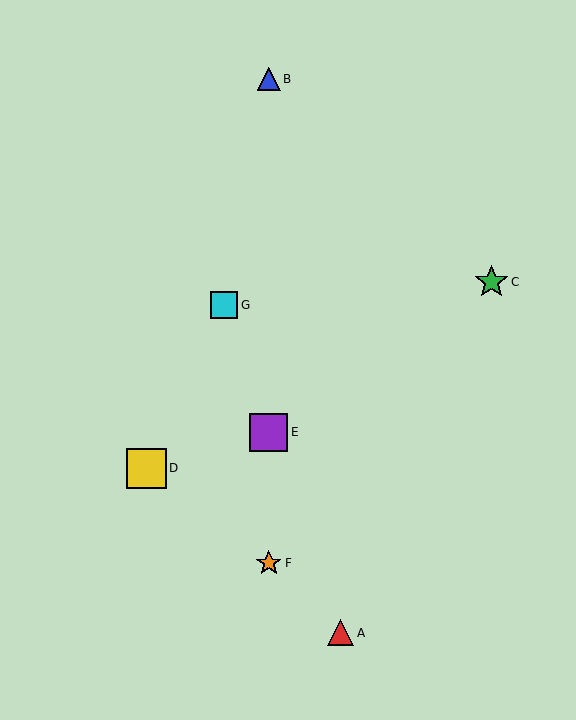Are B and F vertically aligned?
Yes, both are at x≈269.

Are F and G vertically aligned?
No, F is at x≈269 and G is at x≈224.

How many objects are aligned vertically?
3 objects (B, E, F) are aligned vertically.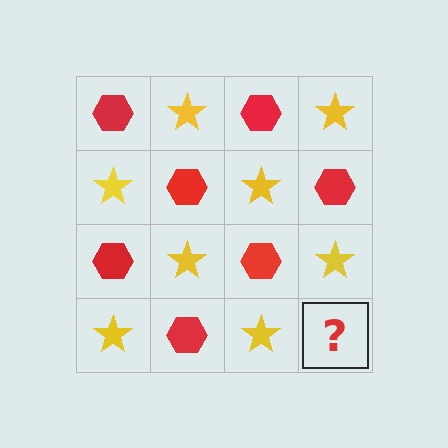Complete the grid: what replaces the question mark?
The question mark should be replaced with a red hexagon.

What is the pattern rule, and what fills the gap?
The rule is that it alternates red hexagon and yellow star in a checkerboard pattern. The gap should be filled with a red hexagon.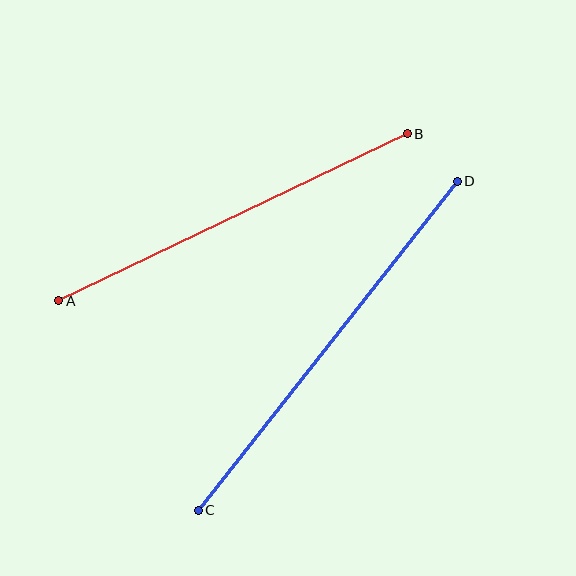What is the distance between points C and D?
The distance is approximately 418 pixels.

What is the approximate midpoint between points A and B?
The midpoint is at approximately (233, 217) pixels.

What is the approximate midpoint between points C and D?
The midpoint is at approximately (328, 346) pixels.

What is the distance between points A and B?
The distance is approximately 386 pixels.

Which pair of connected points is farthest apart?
Points C and D are farthest apart.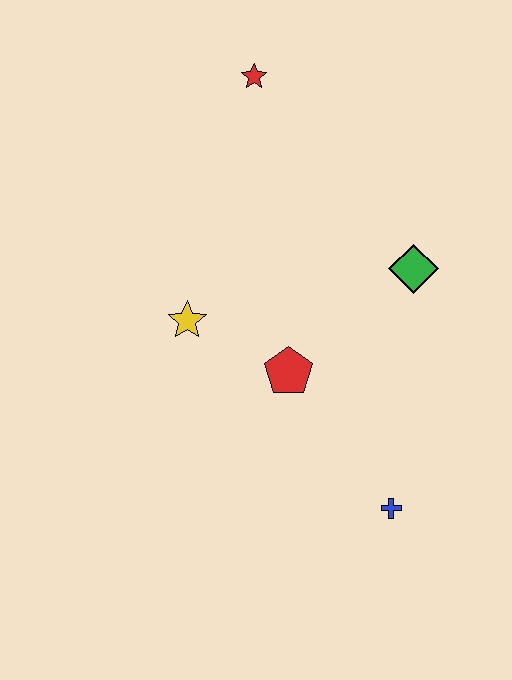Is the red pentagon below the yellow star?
Yes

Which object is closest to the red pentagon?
The yellow star is closest to the red pentagon.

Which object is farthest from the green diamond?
The red star is farthest from the green diamond.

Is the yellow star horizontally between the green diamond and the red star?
No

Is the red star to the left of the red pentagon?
Yes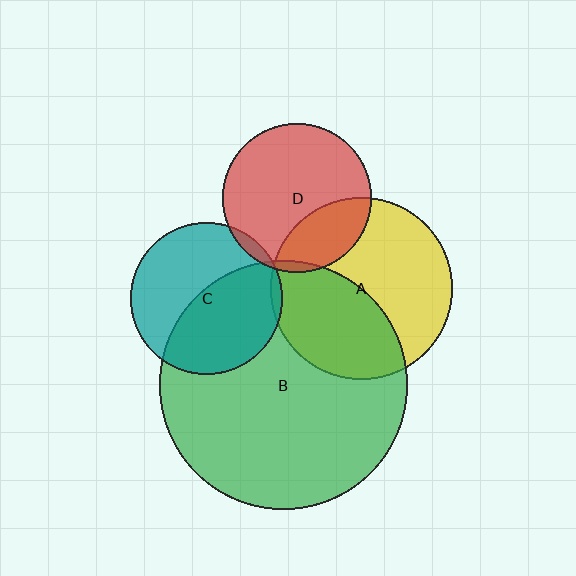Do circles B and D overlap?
Yes.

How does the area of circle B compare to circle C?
Approximately 2.7 times.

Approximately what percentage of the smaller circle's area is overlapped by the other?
Approximately 5%.